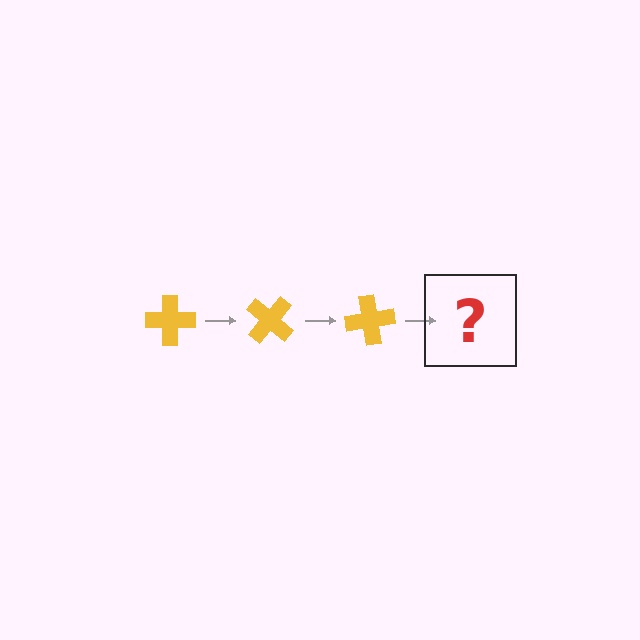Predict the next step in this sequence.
The next step is a yellow cross rotated 120 degrees.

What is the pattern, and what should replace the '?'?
The pattern is that the cross rotates 40 degrees each step. The '?' should be a yellow cross rotated 120 degrees.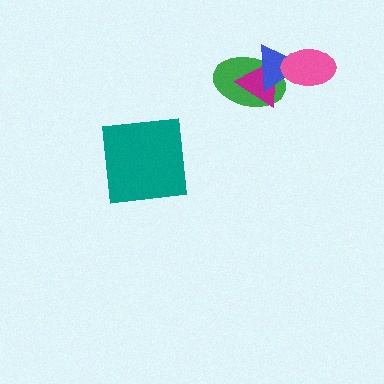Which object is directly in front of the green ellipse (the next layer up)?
The magenta triangle is directly in front of the green ellipse.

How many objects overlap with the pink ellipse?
1 object overlaps with the pink ellipse.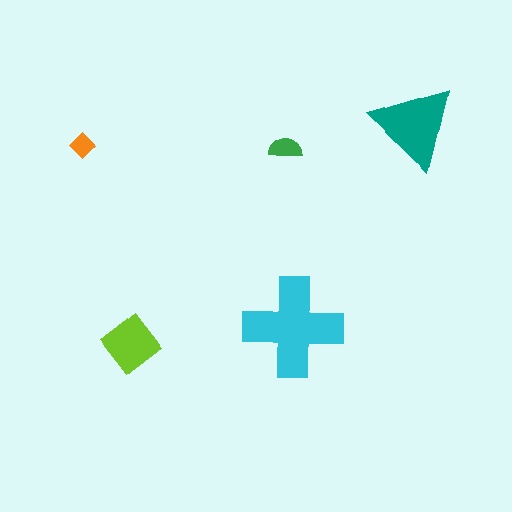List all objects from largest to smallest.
The cyan cross, the teal triangle, the lime diamond, the green semicircle, the orange diamond.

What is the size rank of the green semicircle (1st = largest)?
4th.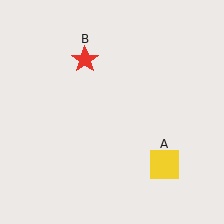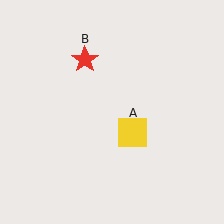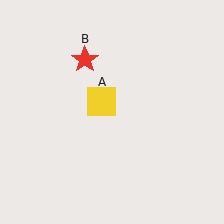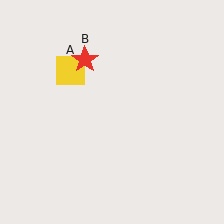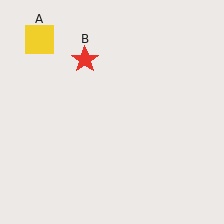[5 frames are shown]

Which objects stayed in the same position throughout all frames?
Red star (object B) remained stationary.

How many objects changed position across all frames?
1 object changed position: yellow square (object A).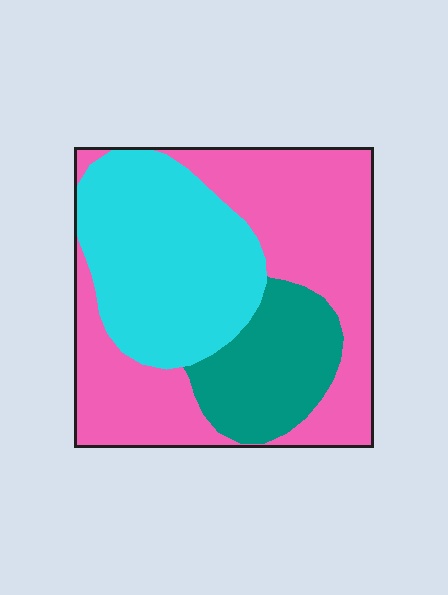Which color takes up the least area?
Teal, at roughly 20%.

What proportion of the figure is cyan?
Cyan covers around 35% of the figure.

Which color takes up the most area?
Pink, at roughly 50%.